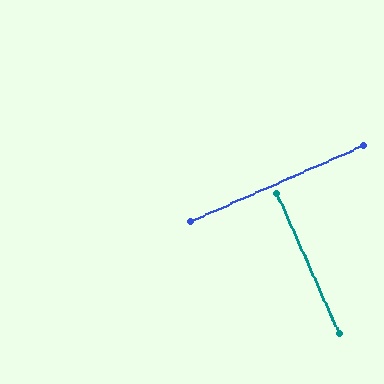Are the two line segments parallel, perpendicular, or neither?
Perpendicular — they meet at approximately 90°.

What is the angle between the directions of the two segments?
Approximately 90 degrees.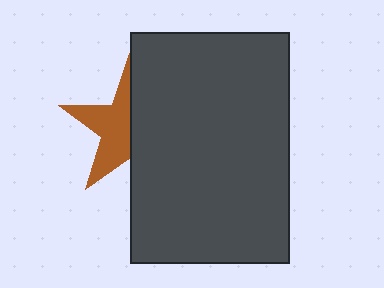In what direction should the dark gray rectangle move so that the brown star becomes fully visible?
The dark gray rectangle should move right. That is the shortest direction to clear the overlap and leave the brown star fully visible.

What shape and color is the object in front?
The object in front is a dark gray rectangle.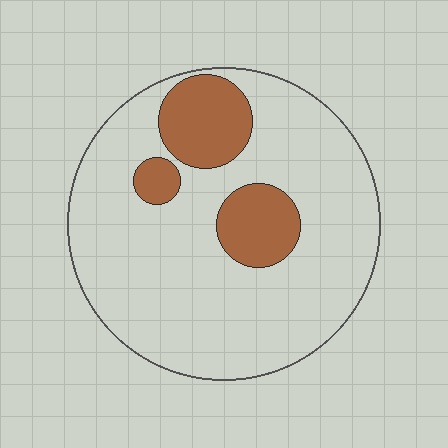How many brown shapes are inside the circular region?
3.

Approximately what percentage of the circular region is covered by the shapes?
Approximately 20%.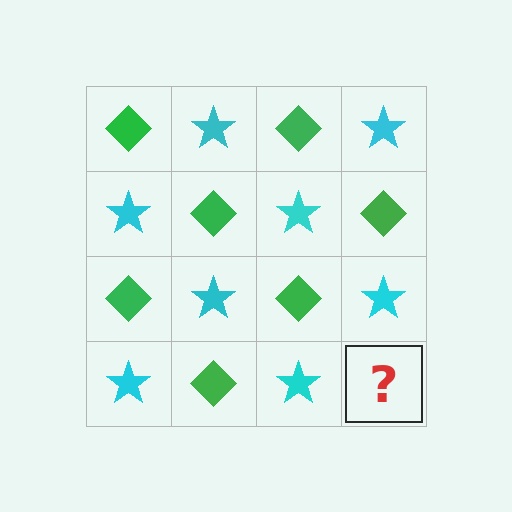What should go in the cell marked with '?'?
The missing cell should contain a green diamond.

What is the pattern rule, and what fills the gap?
The rule is that it alternates green diamond and cyan star in a checkerboard pattern. The gap should be filled with a green diamond.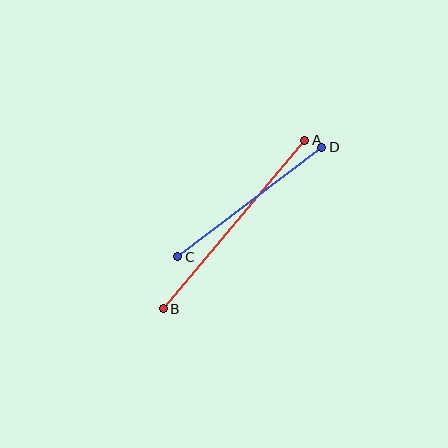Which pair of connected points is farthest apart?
Points A and B are farthest apart.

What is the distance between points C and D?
The distance is approximately 181 pixels.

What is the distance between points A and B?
The distance is approximately 220 pixels.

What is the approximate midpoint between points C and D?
The midpoint is at approximately (250, 202) pixels.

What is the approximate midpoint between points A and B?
The midpoint is at approximately (234, 224) pixels.